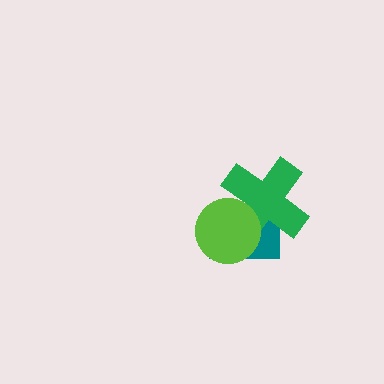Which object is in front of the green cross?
The lime circle is in front of the green cross.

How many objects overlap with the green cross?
2 objects overlap with the green cross.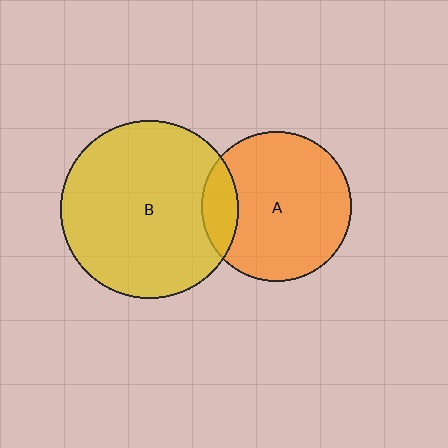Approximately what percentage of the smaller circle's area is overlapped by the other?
Approximately 15%.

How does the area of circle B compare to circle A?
Approximately 1.4 times.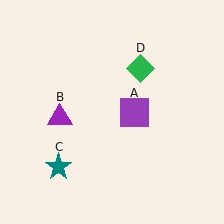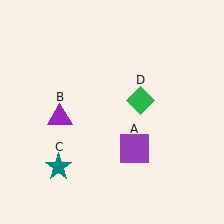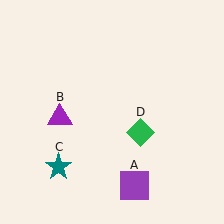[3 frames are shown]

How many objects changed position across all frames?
2 objects changed position: purple square (object A), green diamond (object D).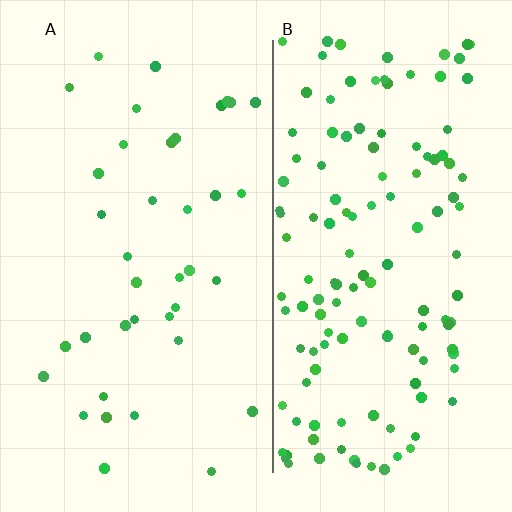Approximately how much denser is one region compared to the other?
Approximately 3.5× — region B over region A.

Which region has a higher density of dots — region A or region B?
B (the right).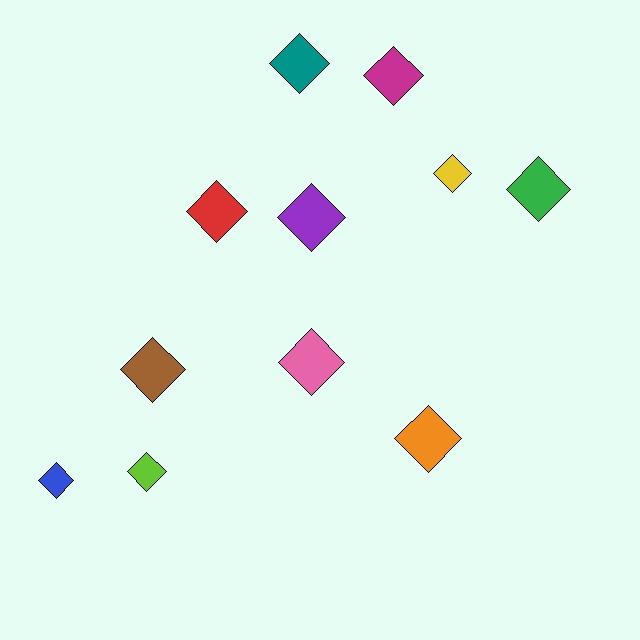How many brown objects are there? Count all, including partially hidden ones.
There is 1 brown object.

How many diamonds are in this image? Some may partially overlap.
There are 11 diamonds.